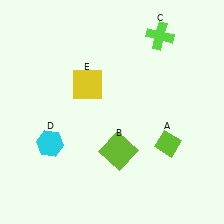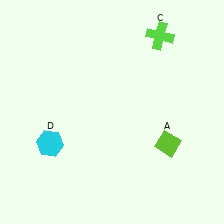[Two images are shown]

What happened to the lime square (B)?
The lime square (B) was removed in Image 2. It was in the bottom-right area of Image 1.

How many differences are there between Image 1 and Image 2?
There are 2 differences between the two images.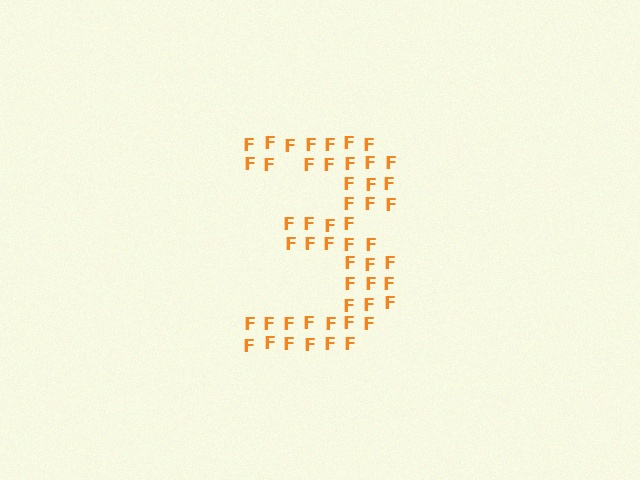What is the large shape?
The large shape is the digit 3.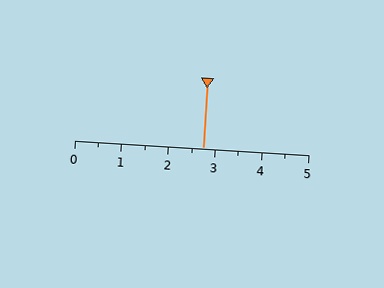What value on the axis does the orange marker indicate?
The marker indicates approximately 2.8.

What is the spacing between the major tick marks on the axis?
The major ticks are spaced 1 apart.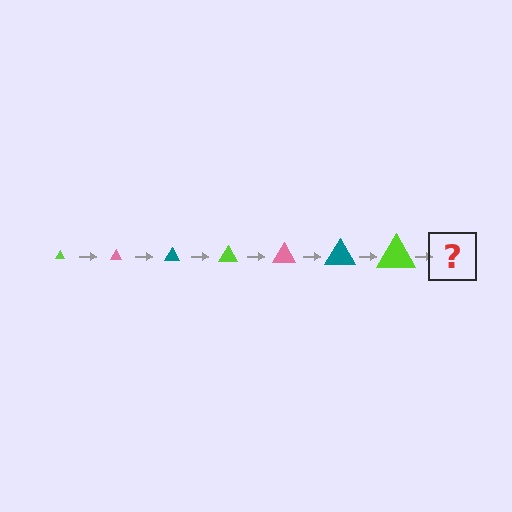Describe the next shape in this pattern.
It should be a pink triangle, larger than the previous one.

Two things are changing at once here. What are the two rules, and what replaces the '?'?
The two rules are that the triangle grows larger each step and the color cycles through lime, pink, and teal. The '?' should be a pink triangle, larger than the previous one.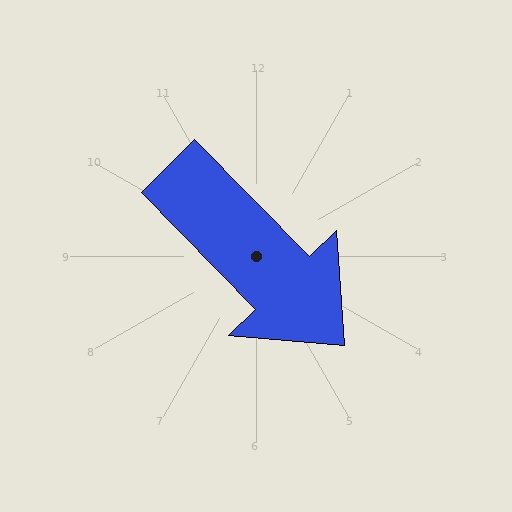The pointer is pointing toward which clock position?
Roughly 5 o'clock.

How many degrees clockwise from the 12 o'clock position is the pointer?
Approximately 136 degrees.